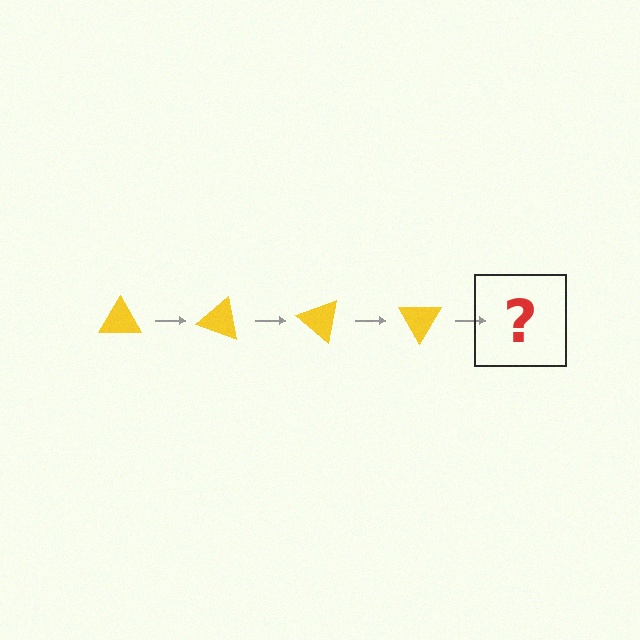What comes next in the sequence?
The next element should be a yellow triangle rotated 80 degrees.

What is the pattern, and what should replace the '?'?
The pattern is that the triangle rotates 20 degrees each step. The '?' should be a yellow triangle rotated 80 degrees.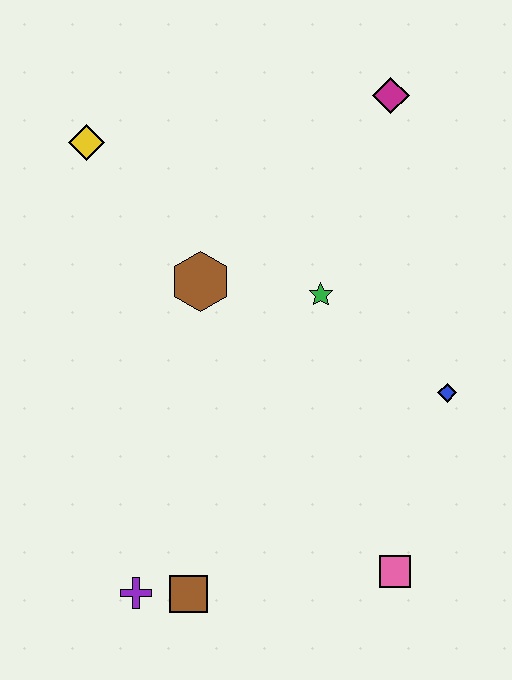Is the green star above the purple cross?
Yes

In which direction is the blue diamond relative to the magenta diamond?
The blue diamond is below the magenta diamond.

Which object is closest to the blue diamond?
The green star is closest to the blue diamond.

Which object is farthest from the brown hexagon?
The pink square is farthest from the brown hexagon.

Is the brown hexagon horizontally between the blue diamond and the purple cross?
Yes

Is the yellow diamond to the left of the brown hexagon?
Yes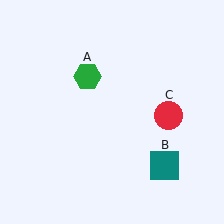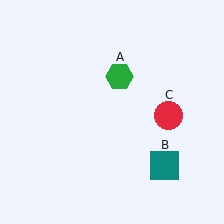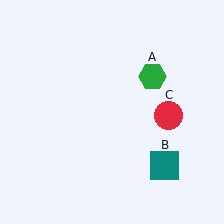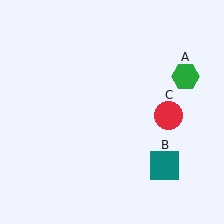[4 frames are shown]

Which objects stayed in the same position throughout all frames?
Teal square (object B) and red circle (object C) remained stationary.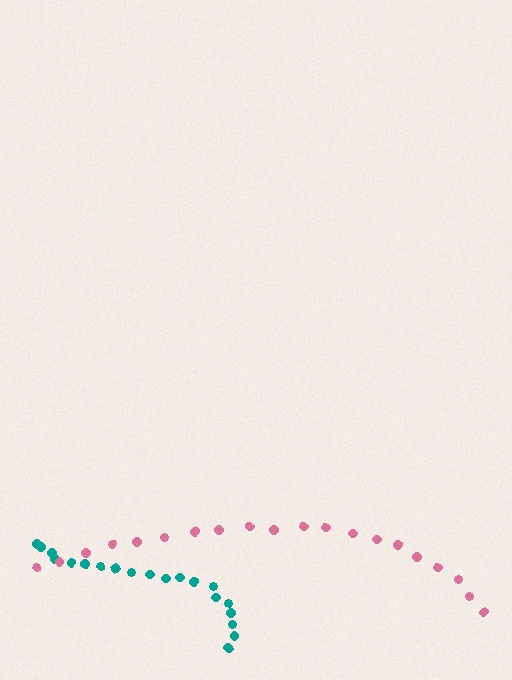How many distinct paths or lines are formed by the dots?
There are 2 distinct paths.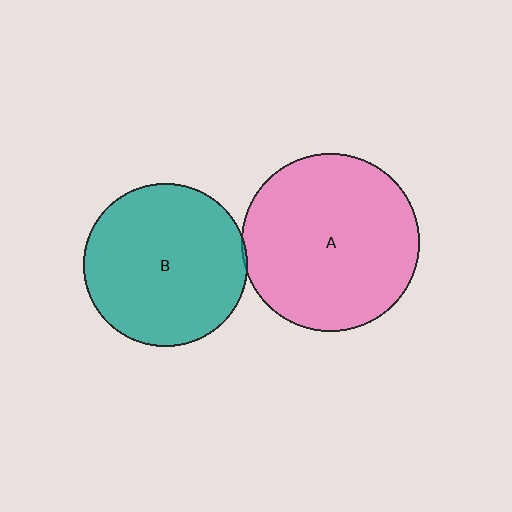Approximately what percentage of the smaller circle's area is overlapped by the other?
Approximately 5%.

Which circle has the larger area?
Circle A (pink).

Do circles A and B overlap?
Yes.